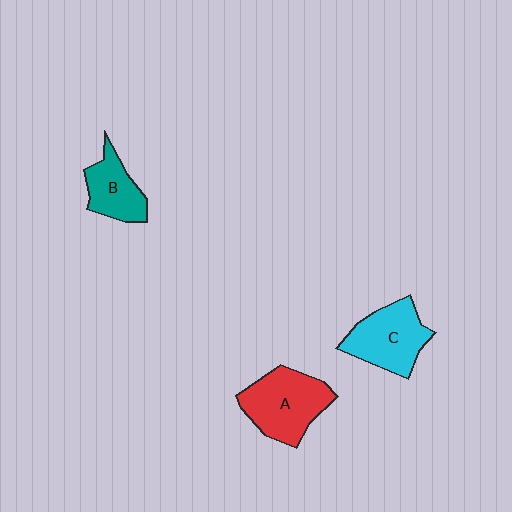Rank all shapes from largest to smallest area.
From largest to smallest: A (red), C (cyan), B (teal).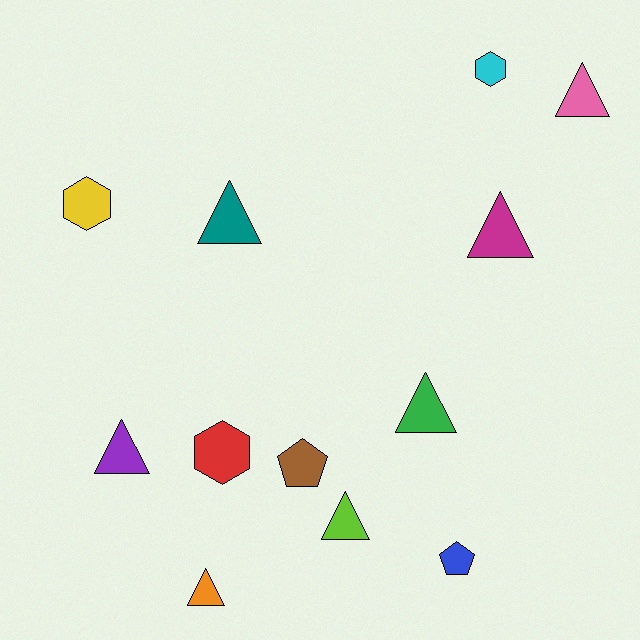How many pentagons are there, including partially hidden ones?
There are 2 pentagons.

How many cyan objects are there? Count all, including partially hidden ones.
There is 1 cyan object.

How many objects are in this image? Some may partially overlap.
There are 12 objects.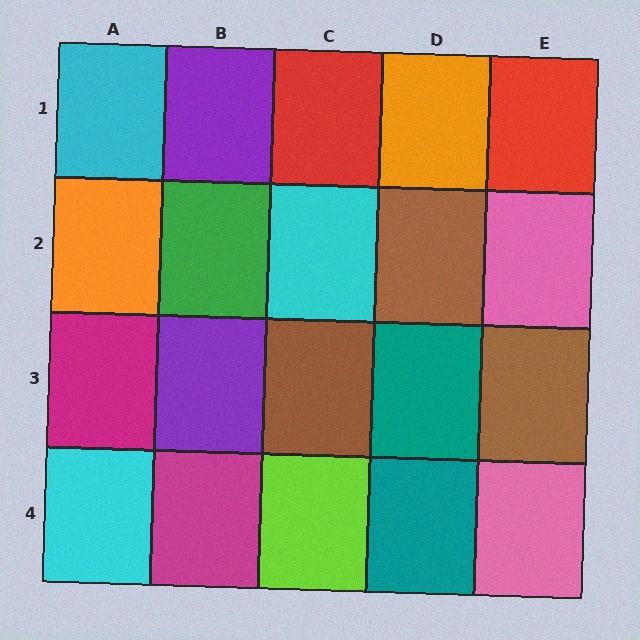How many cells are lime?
1 cell is lime.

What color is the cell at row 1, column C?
Red.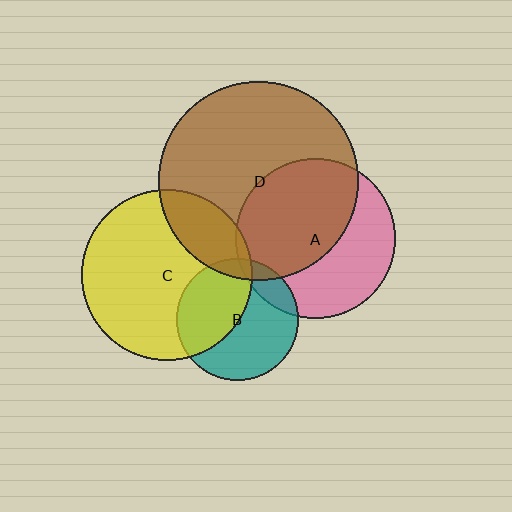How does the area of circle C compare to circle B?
Approximately 2.0 times.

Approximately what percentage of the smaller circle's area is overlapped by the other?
Approximately 5%.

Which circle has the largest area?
Circle D (brown).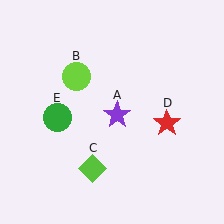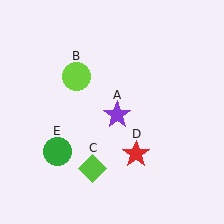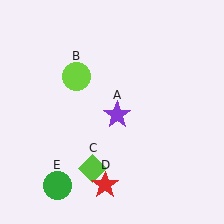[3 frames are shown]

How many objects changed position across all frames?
2 objects changed position: red star (object D), green circle (object E).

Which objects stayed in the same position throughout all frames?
Purple star (object A) and lime circle (object B) and lime diamond (object C) remained stationary.